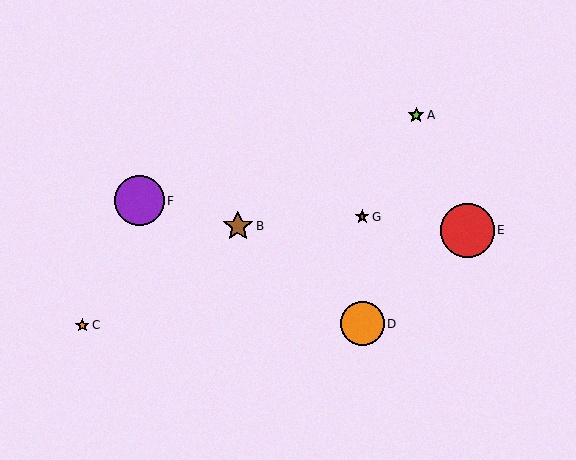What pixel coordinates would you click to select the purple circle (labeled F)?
Click at (139, 201) to select the purple circle F.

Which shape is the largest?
The red circle (labeled E) is the largest.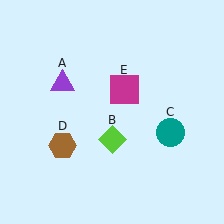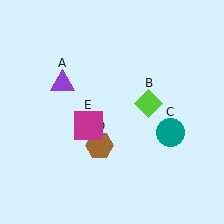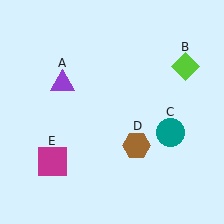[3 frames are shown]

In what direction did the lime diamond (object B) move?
The lime diamond (object B) moved up and to the right.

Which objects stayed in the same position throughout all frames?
Purple triangle (object A) and teal circle (object C) remained stationary.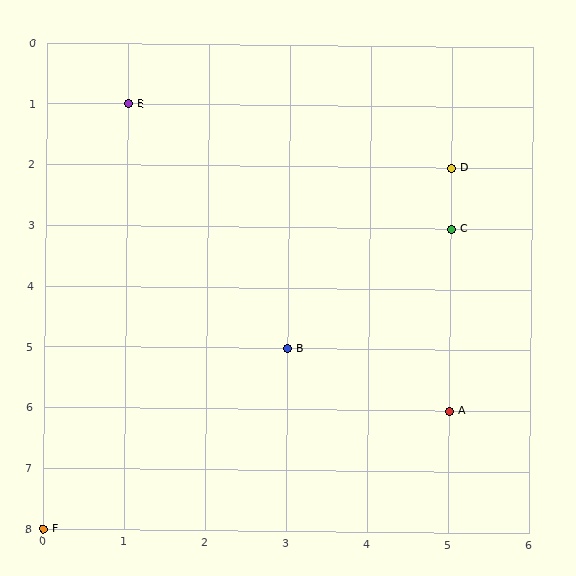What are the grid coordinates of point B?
Point B is at grid coordinates (3, 5).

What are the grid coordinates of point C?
Point C is at grid coordinates (5, 3).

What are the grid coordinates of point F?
Point F is at grid coordinates (0, 8).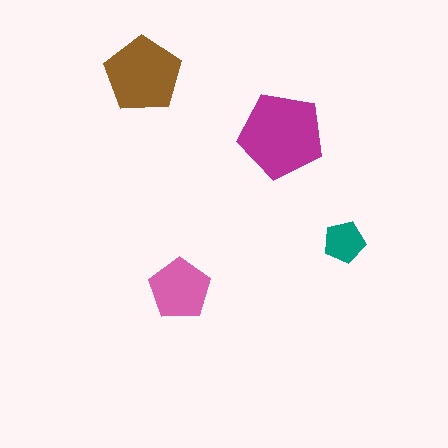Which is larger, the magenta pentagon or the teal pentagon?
The magenta one.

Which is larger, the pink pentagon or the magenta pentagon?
The magenta one.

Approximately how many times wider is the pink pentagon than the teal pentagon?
About 1.5 times wider.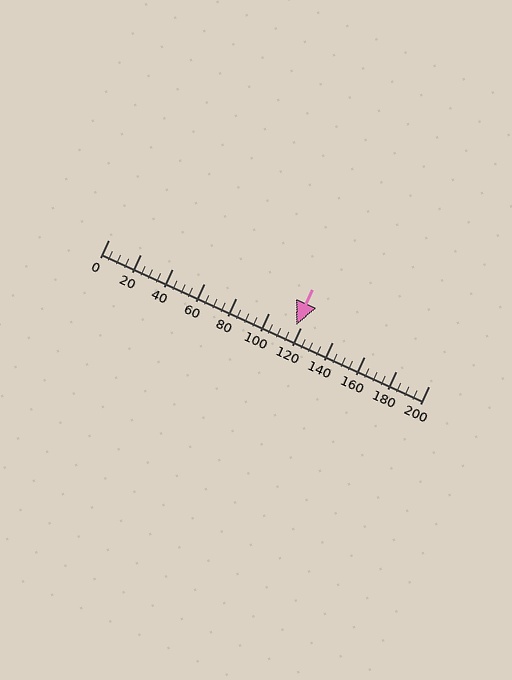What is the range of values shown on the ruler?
The ruler shows values from 0 to 200.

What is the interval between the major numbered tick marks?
The major tick marks are spaced 20 units apart.